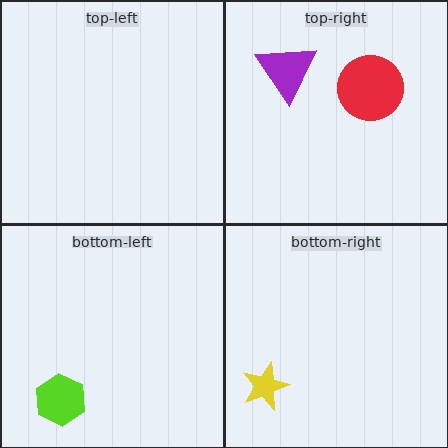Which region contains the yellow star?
The bottom-right region.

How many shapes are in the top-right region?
2.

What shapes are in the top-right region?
The red circle, the purple triangle.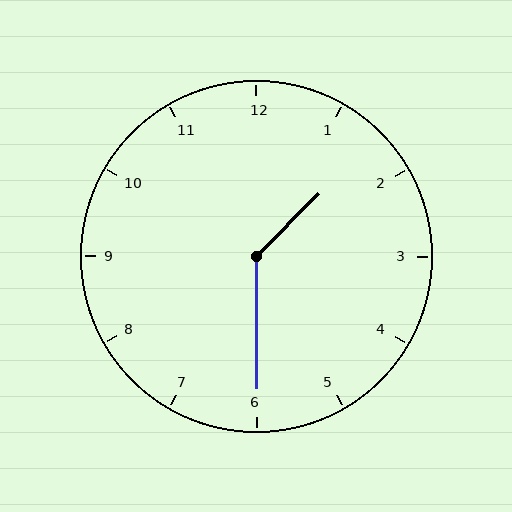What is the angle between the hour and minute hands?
Approximately 135 degrees.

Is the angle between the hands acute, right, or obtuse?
It is obtuse.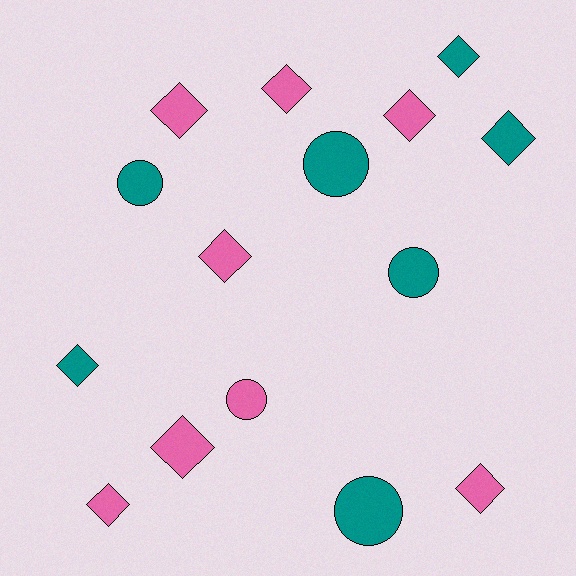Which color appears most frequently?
Pink, with 8 objects.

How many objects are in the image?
There are 15 objects.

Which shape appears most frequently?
Diamond, with 10 objects.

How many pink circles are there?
There is 1 pink circle.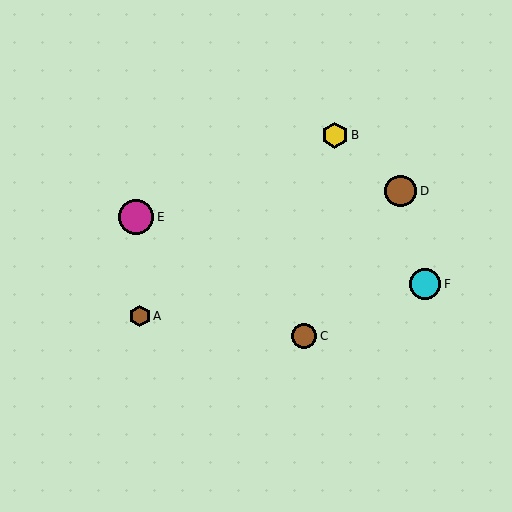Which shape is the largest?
The magenta circle (labeled E) is the largest.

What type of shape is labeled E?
Shape E is a magenta circle.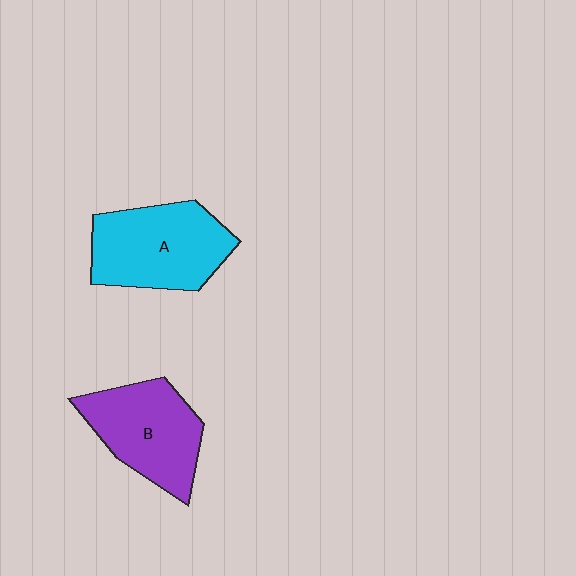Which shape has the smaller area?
Shape B (purple).